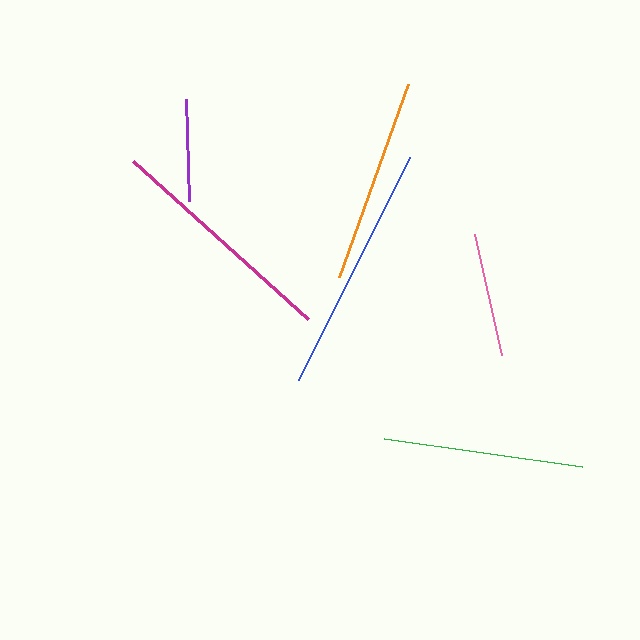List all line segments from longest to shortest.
From longest to shortest: blue, magenta, orange, green, pink, purple.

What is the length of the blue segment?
The blue segment is approximately 249 pixels long.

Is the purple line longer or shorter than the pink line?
The pink line is longer than the purple line.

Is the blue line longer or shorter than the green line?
The blue line is longer than the green line.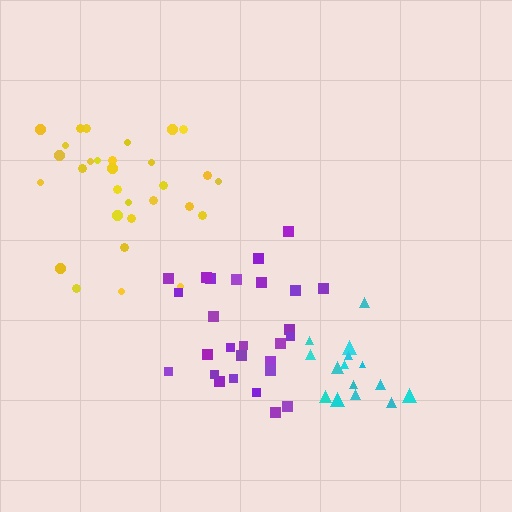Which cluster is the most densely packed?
Cyan.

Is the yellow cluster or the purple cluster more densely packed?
Yellow.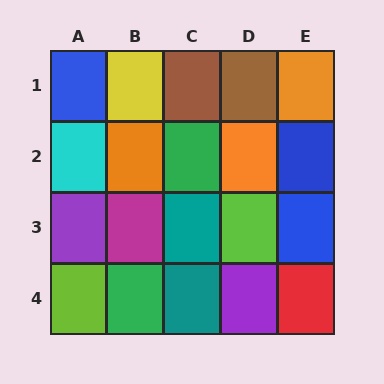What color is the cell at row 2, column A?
Cyan.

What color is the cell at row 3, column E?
Blue.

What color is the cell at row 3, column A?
Purple.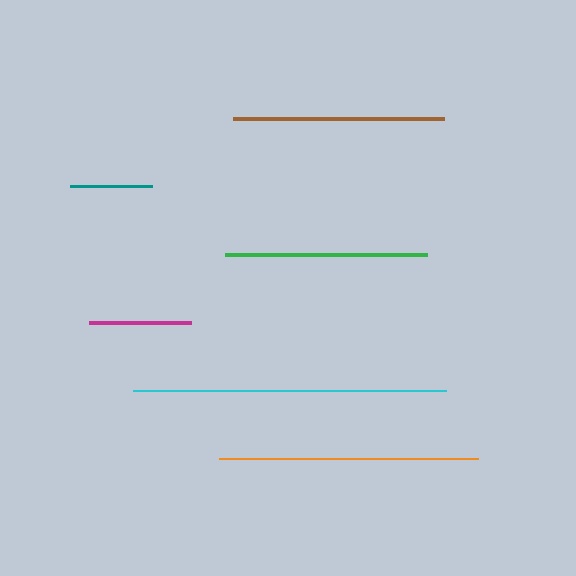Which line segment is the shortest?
The teal line is the shortest at approximately 82 pixels.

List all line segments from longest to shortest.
From longest to shortest: cyan, orange, brown, green, magenta, teal.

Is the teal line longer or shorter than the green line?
The green line is longer than the teal line.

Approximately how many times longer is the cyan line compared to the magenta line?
The cyan line is approximately 3.1 times the length of the magenta line.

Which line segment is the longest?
The cyan line is the longest at approximately 314 pixels.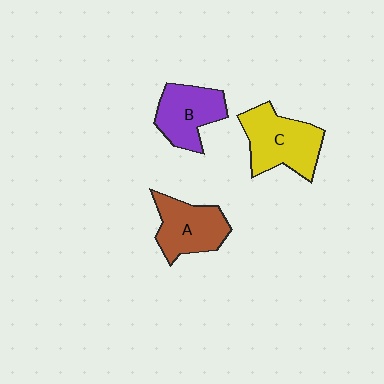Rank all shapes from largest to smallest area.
From largest to smallest: C (yellow), A (brown), B (purple).